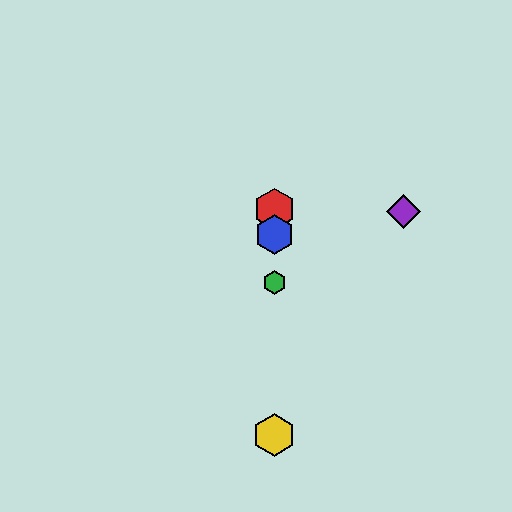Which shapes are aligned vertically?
The red hexagon, the blue hexagon, the green hexagon, the yellow hexagon are aligned vertically.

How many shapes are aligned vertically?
4 shapes (the red hexagon, the blue hexagon, the green hexagon, the yellow hexagon) are aligned vertically.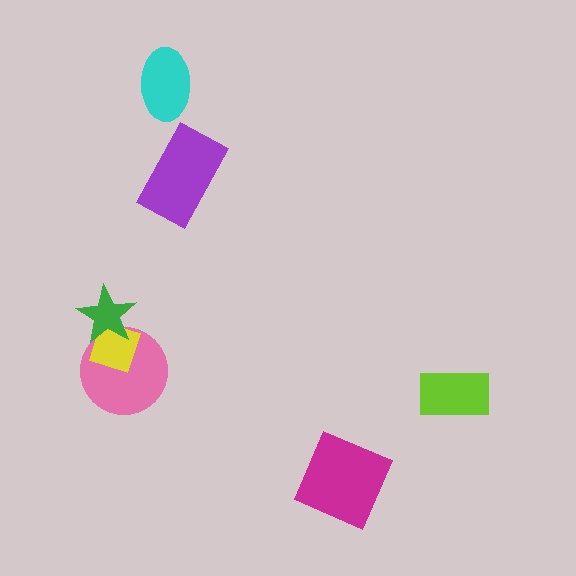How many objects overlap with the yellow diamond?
2 objects overlap with the yellow diamond.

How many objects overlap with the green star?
2 objects overlap with the green star.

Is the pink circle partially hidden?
Yes, it is partially covered by another shape.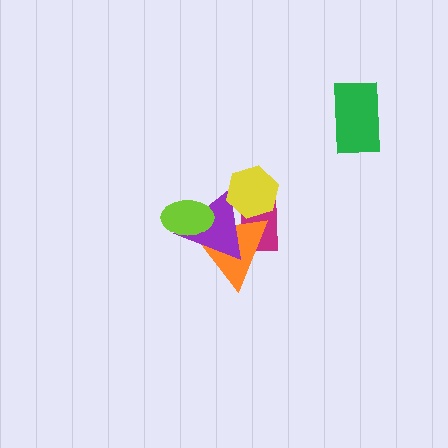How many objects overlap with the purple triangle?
4 objects overlap with the purple triangle.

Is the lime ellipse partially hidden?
No, no other shape covers it.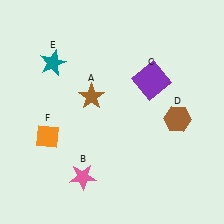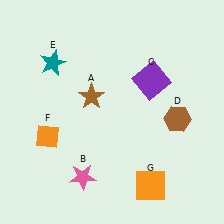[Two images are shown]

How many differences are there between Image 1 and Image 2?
There is 1 difference between the two images.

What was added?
An orange square (G) was added in Image 2.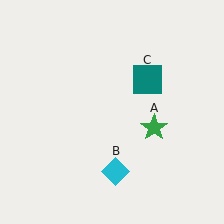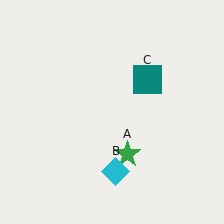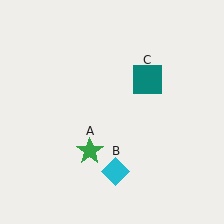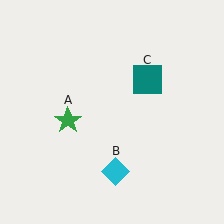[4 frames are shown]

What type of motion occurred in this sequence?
The green star (object A) rotated clockwise around the center of the scene.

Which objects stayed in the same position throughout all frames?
Cyan diamond (object B) and teal square (object C) remained stationary.